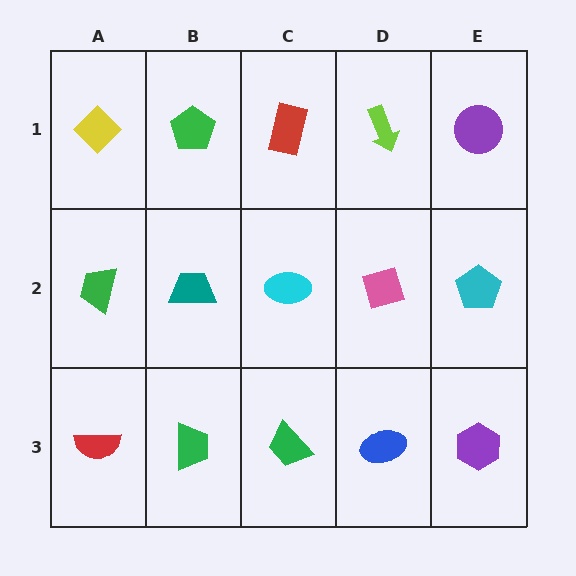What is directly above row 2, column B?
A green pentagon.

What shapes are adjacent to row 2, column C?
A red rectangle (row 1, column C), a green trapezoid (row 3, column C), a teal trapezoid (row 2, column B), a pink diamond (row 2, column D).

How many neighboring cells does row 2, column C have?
4.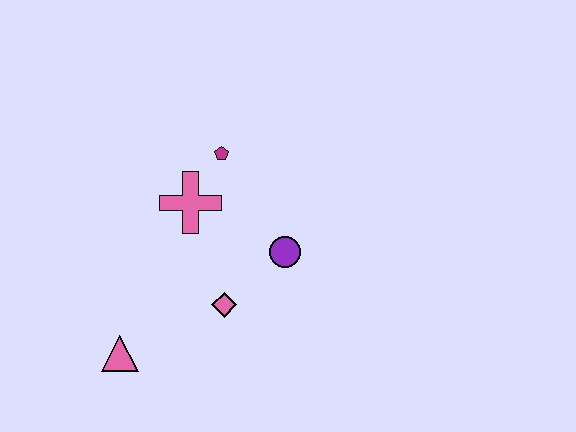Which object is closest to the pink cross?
The magenta pentagon is closest to the pink cross.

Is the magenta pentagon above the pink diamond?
Yes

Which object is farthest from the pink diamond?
The magenta pentagon is farthest from the pink diamond.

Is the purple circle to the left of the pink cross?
No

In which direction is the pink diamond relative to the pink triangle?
The pink diamond is to the right of the pink triangle.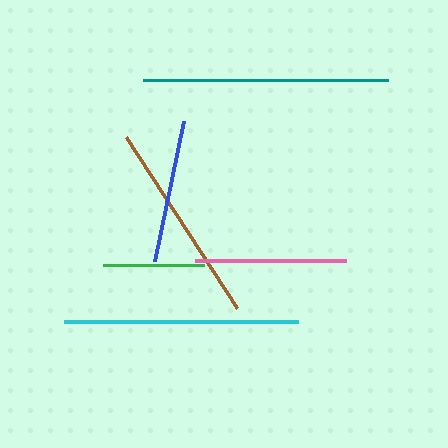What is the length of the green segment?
The green segment is approximately 101 pixels long.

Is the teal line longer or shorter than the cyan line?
The teal line is longer than the cyan line.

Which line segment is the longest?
The teal line is the longest at approximately 246 pixels.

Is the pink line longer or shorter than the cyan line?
The cyan line is longer than the pink line.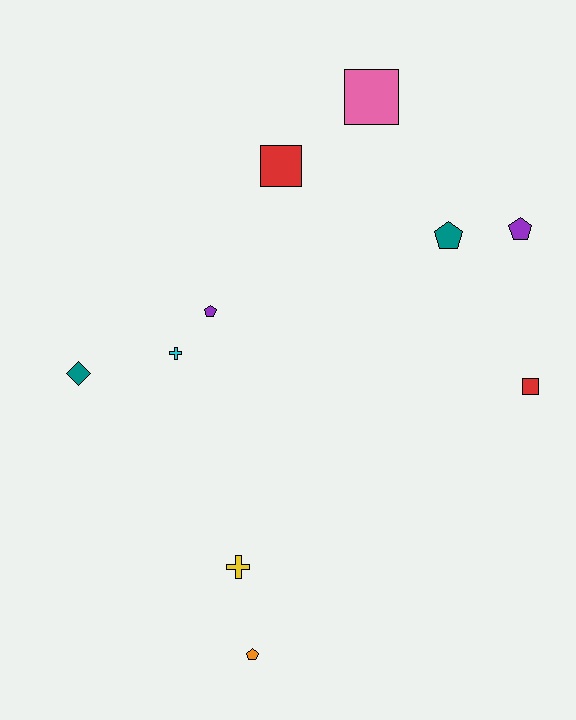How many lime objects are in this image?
There are no lime objects.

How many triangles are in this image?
There are no triangles.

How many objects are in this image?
There are 10 objects.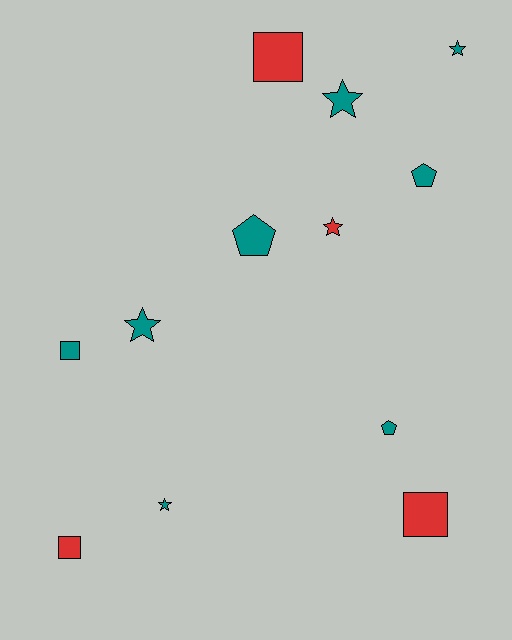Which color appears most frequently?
Teal, with 8 objects.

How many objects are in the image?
There are 12 objects.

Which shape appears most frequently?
Star, with 5 objects.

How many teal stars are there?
There are 4 teal stars.